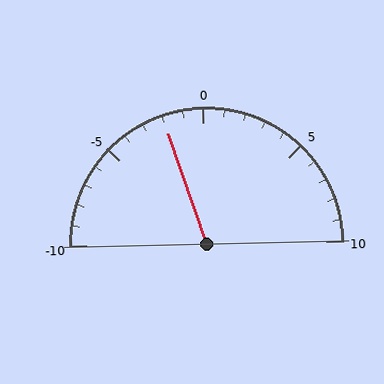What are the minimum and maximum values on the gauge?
The gauge ranges from -10 to 10.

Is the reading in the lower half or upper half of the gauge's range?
The reading is in the lower half of the range (-10 to 10).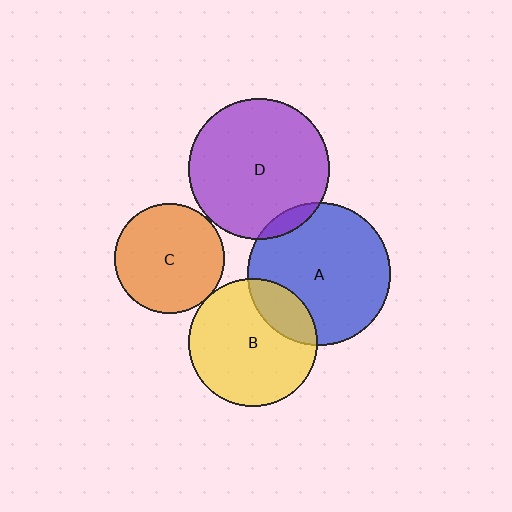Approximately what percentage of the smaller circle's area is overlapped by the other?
Approximately 5%.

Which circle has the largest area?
Circle A (blue).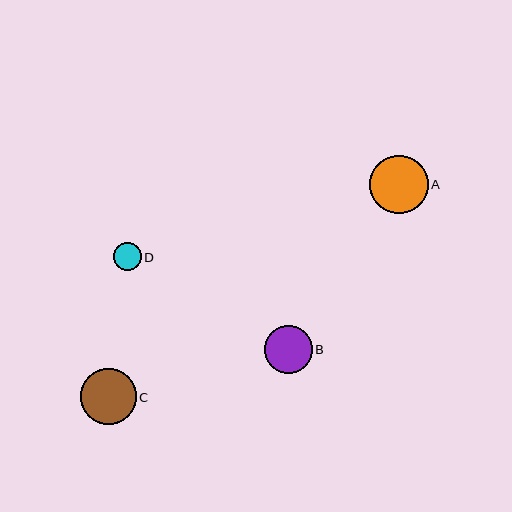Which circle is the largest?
Circle A is the largest with a size of approximately 59 pixels.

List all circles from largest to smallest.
From largest to smallest: A, C, B, D.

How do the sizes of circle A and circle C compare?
Circle A and circle C are approximately the same size.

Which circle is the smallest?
Circle D is the smallest with a size of approximately 28 pixels.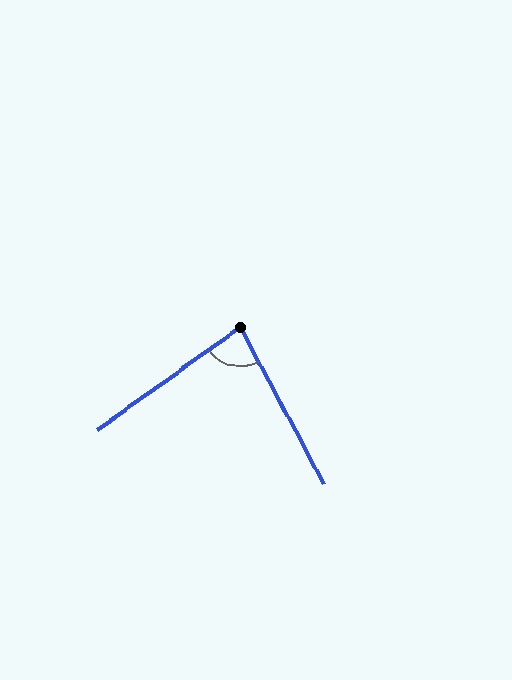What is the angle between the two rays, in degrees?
Approximately 82 degrees.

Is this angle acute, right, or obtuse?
It is acute.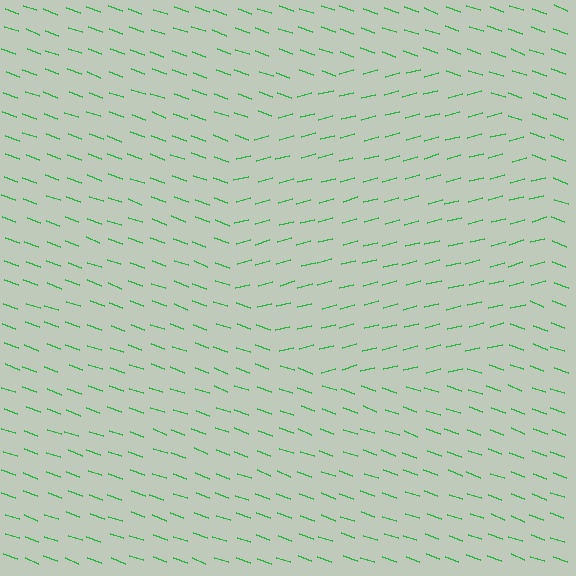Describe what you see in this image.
The image is filled with small green line segments. A circle region in the image has lines oriented differently from the surrounding lines, creating a visible texture boundary.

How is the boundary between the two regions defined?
The boundary is defined purely by a change in line orientation (approximately 34 degrees difference). All lines are the same color and thickness.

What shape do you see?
I see a circle.